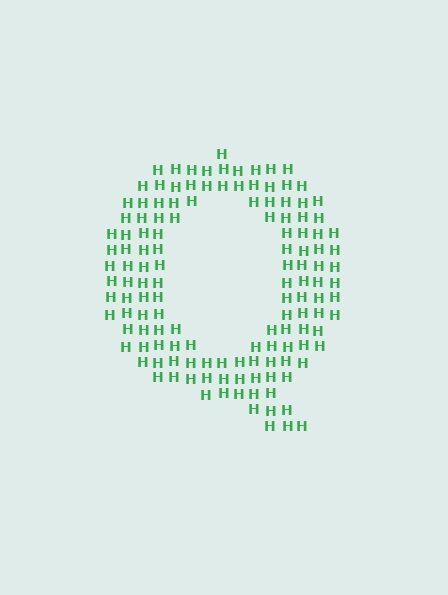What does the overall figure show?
The overall figure shows the letter Q.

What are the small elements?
The small elements are letter H's.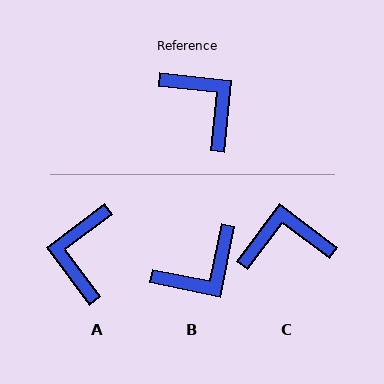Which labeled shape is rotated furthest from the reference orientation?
A, about 133 degrees away.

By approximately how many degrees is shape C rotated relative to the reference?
Approximately 59 degrees counter-clockwise.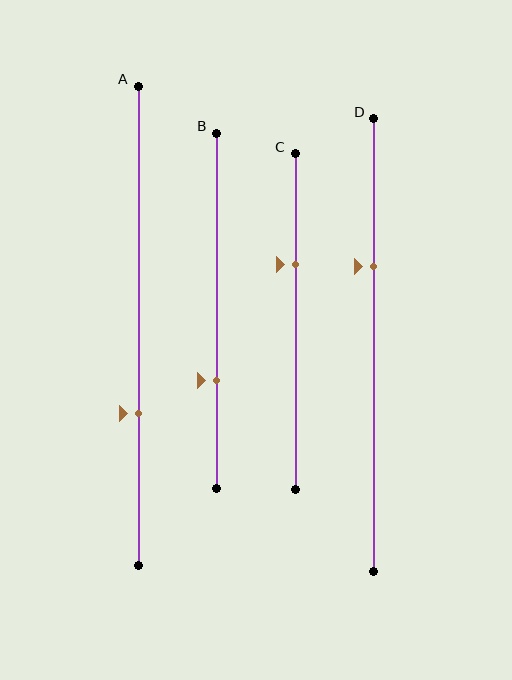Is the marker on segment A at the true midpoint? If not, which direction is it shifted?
No, the marker on segment A is shifted downward by about 18% of the segment length.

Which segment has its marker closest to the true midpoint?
Segment C has its marker closest to the true midpoint.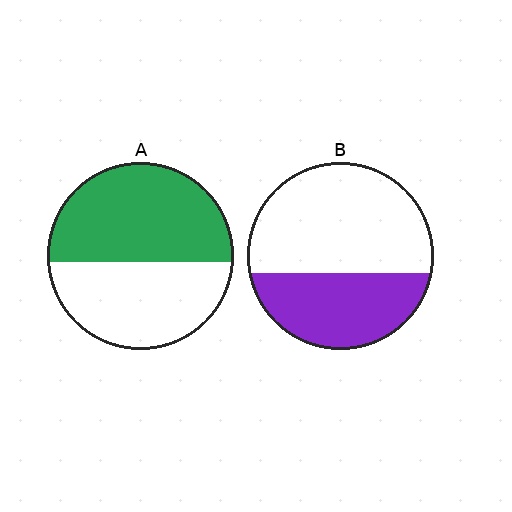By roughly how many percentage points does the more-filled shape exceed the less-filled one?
By roughly 15 percentage points (A over B).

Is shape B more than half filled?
No.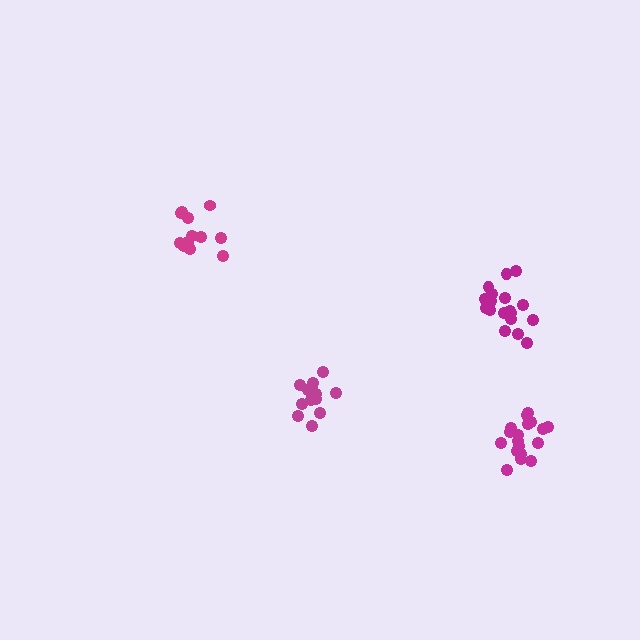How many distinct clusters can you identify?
There are 4 distinct clusters.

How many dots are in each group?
Group 1: 13 dots, Group 2: 18 dots, Group 3: 18 dots, Group 4: 12 dots (61 total).